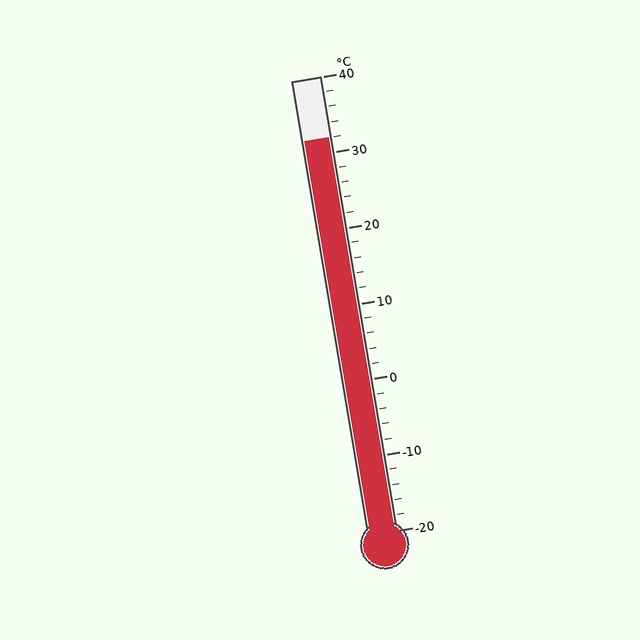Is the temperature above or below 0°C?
The temperature is above 0°C.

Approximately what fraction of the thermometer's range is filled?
The thermometer is filled to approximately 85% of its range.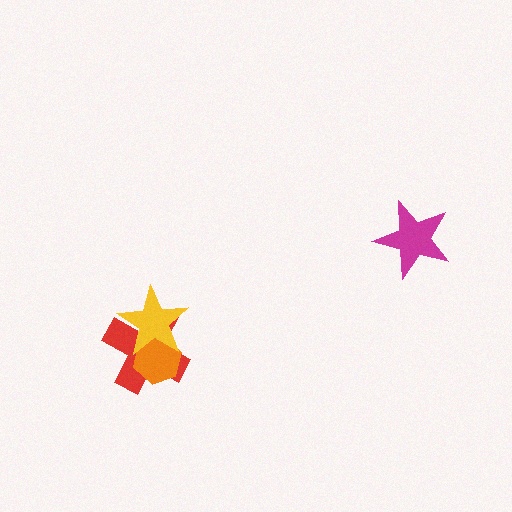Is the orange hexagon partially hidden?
Yes, it is partially covered by another shape.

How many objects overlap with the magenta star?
0 objects overlap with the magenta star.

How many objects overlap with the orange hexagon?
2 objects overlap with the orange hexagon.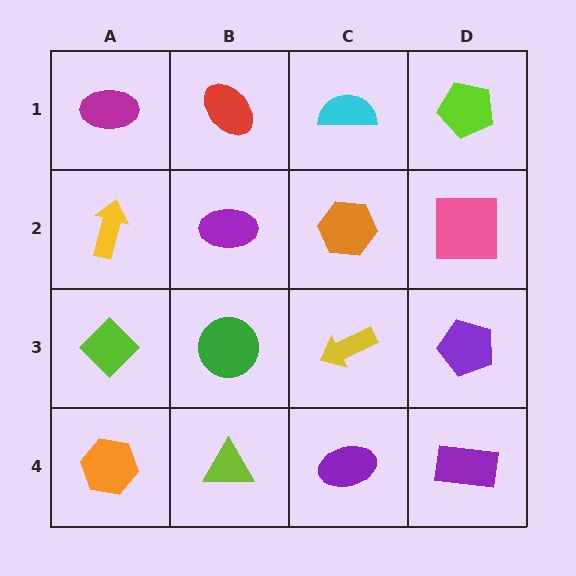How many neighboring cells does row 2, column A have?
3.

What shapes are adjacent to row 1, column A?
A yellow arrow (row 2, column A), a red ellipse (row 1, column B).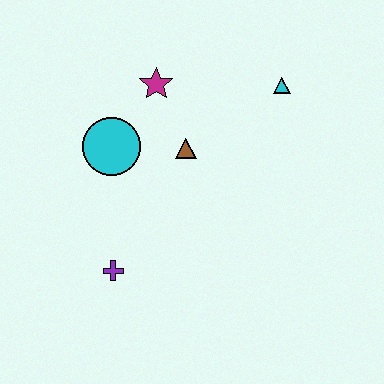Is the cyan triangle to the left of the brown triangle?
No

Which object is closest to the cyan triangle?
The brown triangle is closest to the cyan triangle.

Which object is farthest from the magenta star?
The purple cross is farthest from the magenta star.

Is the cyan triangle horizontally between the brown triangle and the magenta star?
No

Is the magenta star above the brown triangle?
Yes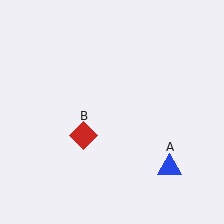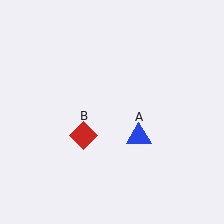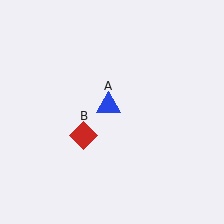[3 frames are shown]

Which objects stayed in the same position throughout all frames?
Red diamond (object B) remained stationary.